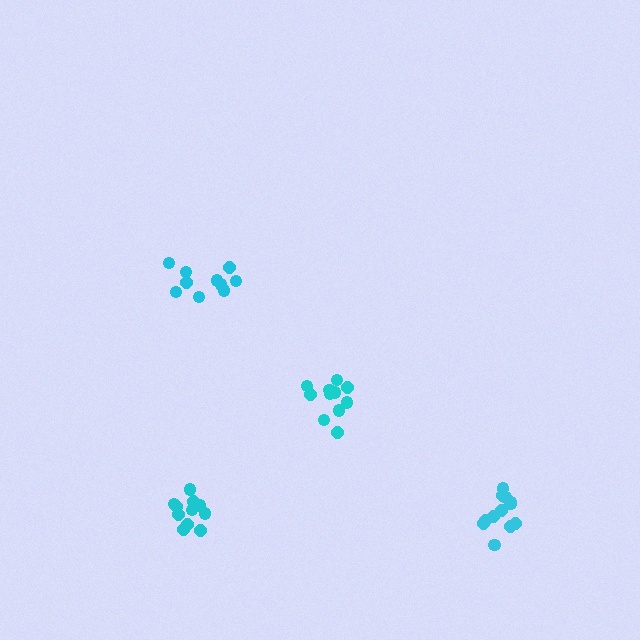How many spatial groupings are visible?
There are 4 spatial groupings.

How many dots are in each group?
Group 1: 12 dots, Group 2: 10 dots, Group 3: 11 dots, Group 4: 11 dots (44 total).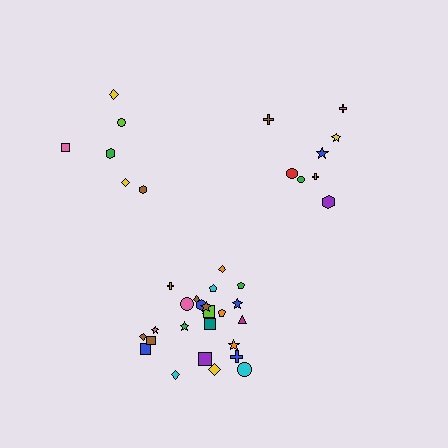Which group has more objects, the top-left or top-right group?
The top-right group.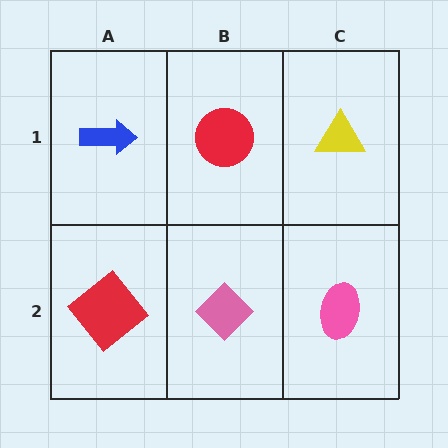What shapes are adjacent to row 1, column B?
A pink diamond (row 2, column B), a blue arrow (row 1, column A), a yellow triangle (row 1, column C).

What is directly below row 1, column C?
A pink ellipse.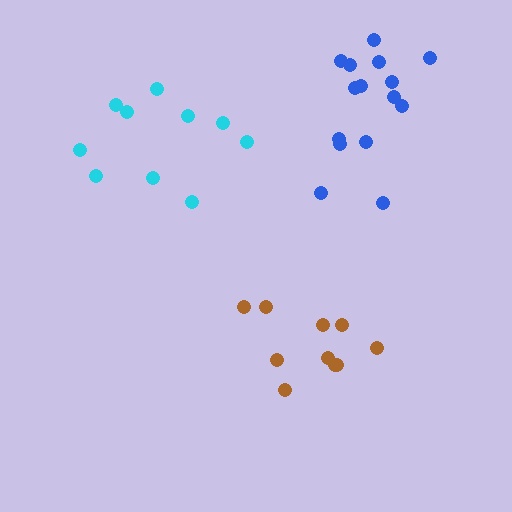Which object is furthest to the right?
The blue cluster is rightmost.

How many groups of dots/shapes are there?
There are 3 groups.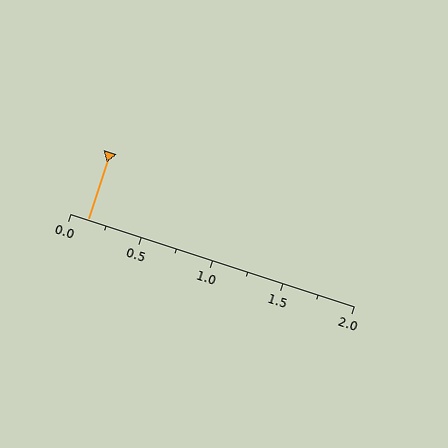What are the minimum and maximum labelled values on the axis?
The axis runs from 0.0 to 2.0.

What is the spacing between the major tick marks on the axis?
The major ticks are spaced 0.5 apart.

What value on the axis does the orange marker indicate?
The marker indicates approximately 0.12.